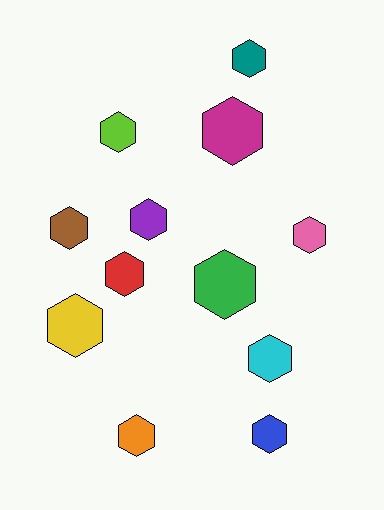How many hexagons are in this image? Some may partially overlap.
There are 12 hexagons.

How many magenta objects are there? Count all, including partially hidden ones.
There is 1 magenta object.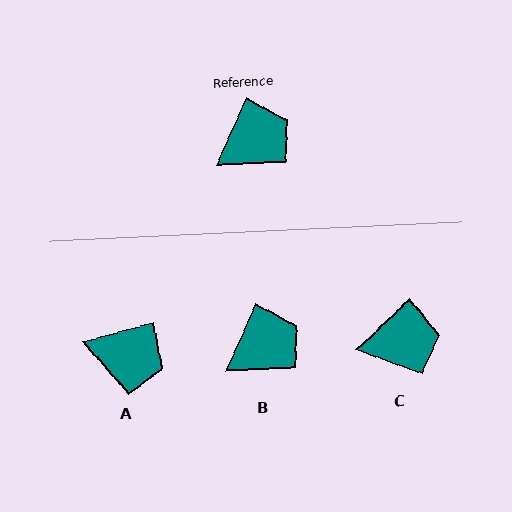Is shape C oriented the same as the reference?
No, it is off by about 22 degrees.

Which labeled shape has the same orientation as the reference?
B.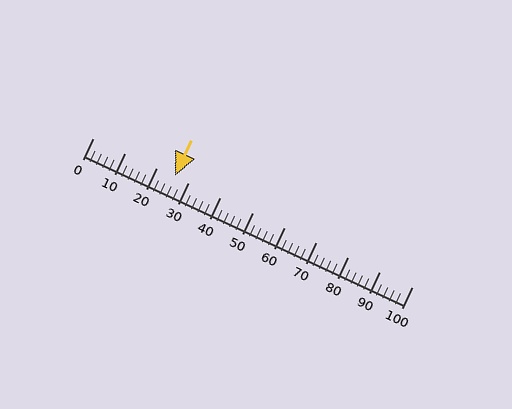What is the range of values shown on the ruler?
The ruler shows values from 0 to 100.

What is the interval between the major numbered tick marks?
The major tick marks are spaced 10 units apart.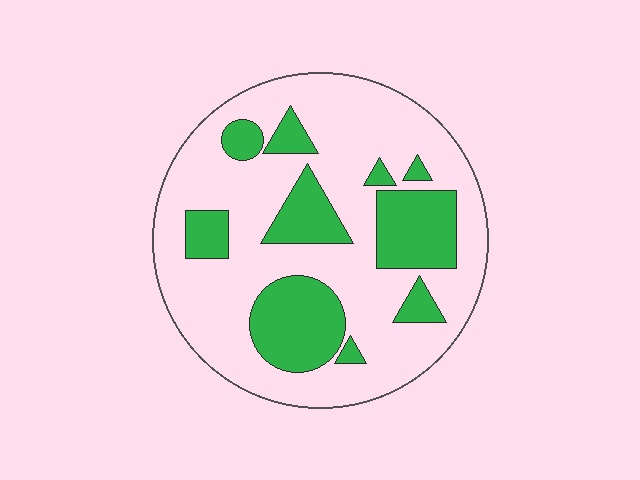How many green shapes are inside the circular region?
10.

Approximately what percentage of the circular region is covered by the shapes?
Approximately 30%.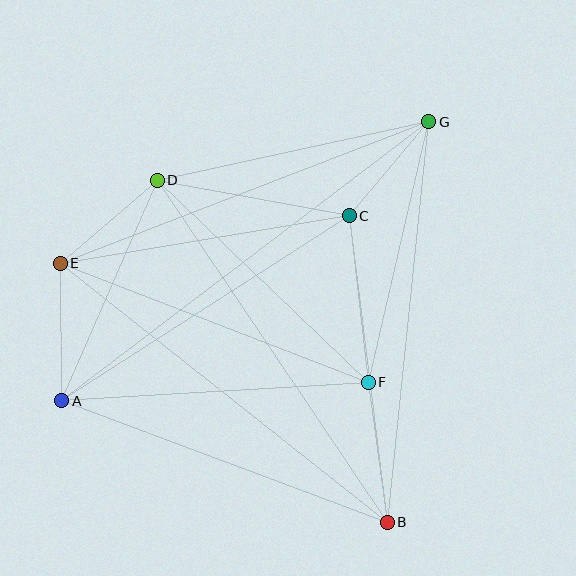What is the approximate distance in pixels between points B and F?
The distance between B and F is approximately 141 pixels.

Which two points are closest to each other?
Points C and G are closest to each other.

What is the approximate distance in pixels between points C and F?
The distance between C and F is approximately 168 pixels.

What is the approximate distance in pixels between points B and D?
The distance between B and D is approximately 412 pixels.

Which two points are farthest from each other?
Points A and G are farthest from each other.